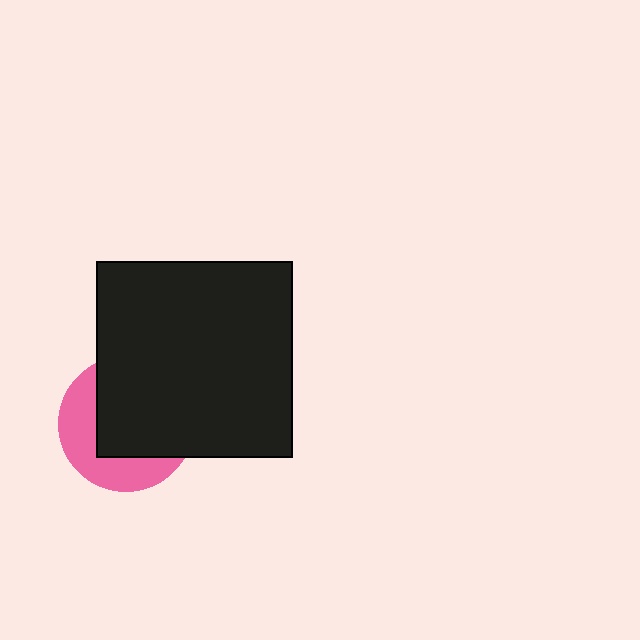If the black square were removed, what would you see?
You would see the complete pink circle.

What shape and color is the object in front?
The object in front is a black square.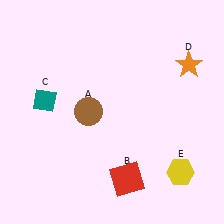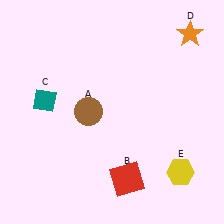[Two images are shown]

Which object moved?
The orange star (D) moved up.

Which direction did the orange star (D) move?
The orange star (D) moved up.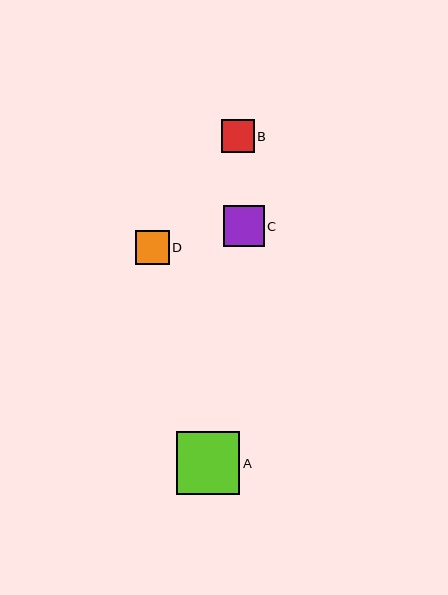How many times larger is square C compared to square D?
Square C is approximately 1.2 times the size of square D.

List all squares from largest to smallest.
From largest to smallest: A, C, D, B.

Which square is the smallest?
Square B is the smallest with a size of approximately 32 pixels.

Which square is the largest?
Square A is the largest with a size of approximately 63 pixels.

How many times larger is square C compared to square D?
Square C is approximately 1.2 times the size of square D.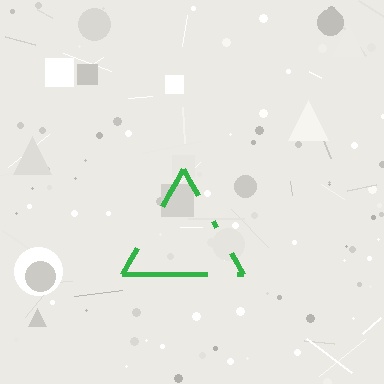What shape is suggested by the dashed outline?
The dashed outline suggests a triangle.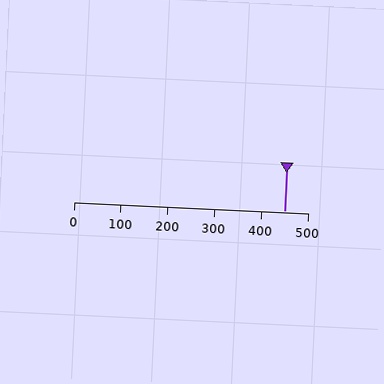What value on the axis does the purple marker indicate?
The marker indicates approximately 450.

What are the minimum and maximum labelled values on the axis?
The axis runs from 0 to 500.